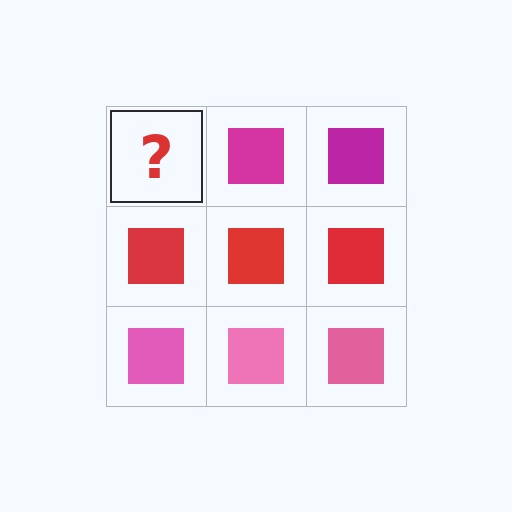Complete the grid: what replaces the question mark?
The question mark should be replaced with a magenta square.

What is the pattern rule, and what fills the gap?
The rule is that each row has a consistent color. The gap should be filled with a magenta square.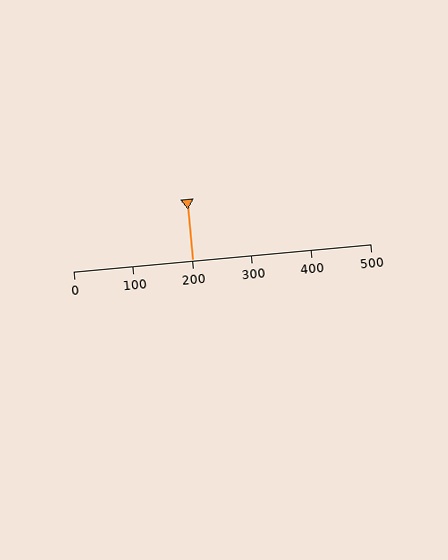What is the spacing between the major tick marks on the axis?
The major ticks are spaced 100 apart.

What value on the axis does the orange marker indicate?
The marker indicates approximately 200.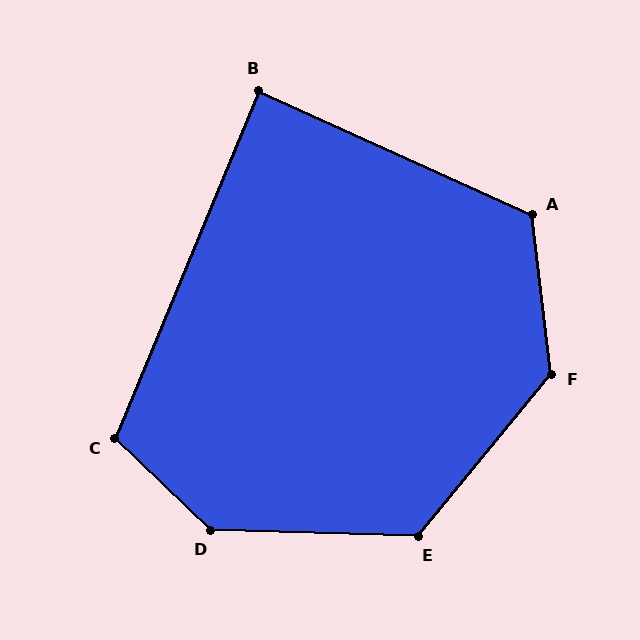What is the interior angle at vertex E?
Approximately 128 degrees (obtuse).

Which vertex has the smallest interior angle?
B, at approximately 88 degrees.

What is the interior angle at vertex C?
Approximately 111 degrees (obtuse).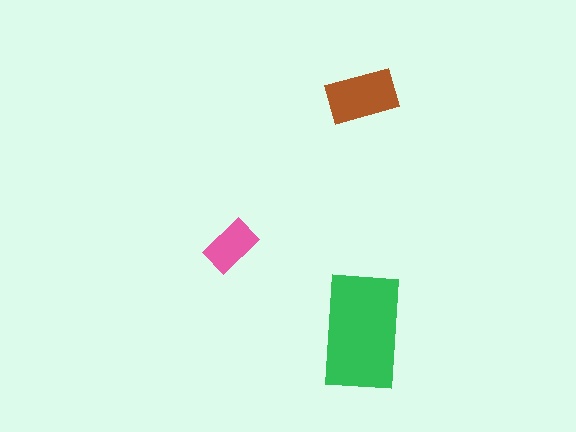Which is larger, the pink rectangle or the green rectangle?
The green one.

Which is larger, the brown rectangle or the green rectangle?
The green one.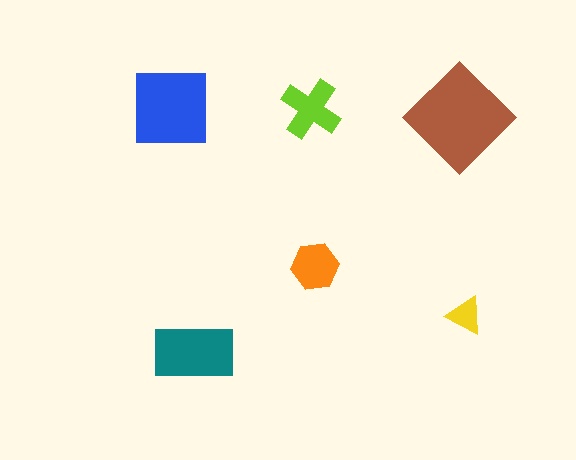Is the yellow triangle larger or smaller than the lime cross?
Smaller.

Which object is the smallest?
The yellow triangle.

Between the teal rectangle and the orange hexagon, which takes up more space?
The teal rectangle.